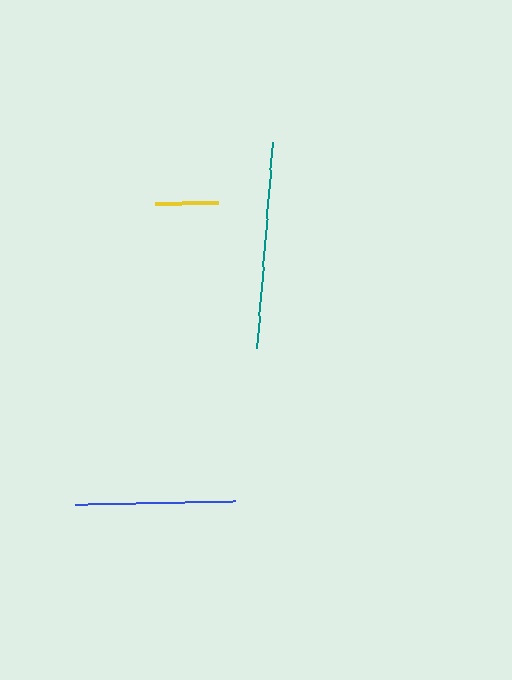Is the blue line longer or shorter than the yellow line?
The blue line is longer than the yellow line.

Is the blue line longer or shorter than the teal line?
The teal line is longer than the blue line.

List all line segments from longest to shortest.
From longest to shortest: teal, blue, yellow.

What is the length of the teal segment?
The teal segment is approximately 207 pixels long.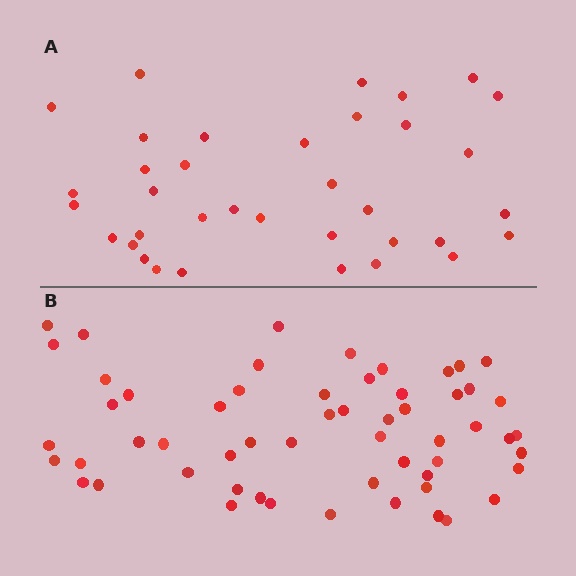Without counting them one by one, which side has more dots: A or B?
Region B (the bottom region) has more dots.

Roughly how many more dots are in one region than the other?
Region B has approximately 20 more dots than region A.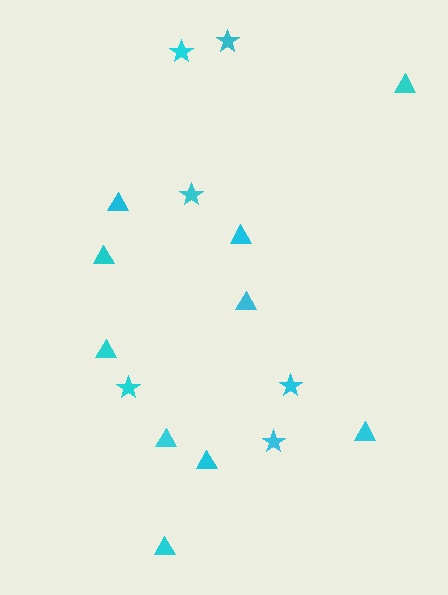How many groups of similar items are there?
There are 2 groups: one group of stars (6) and one group of triangles (10).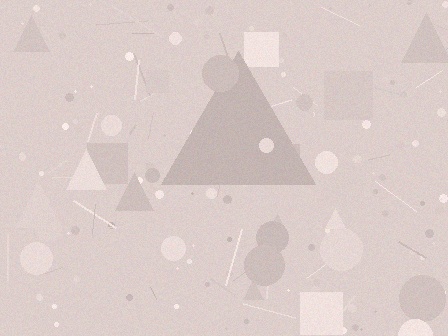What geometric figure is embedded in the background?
A triangle is embedded in the background.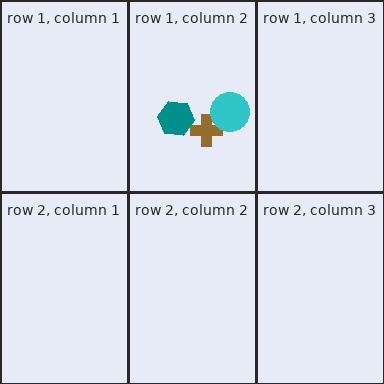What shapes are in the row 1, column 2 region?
The brown cross, the cyan circle, the teal hexagon.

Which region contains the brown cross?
The row 1, column 2 region.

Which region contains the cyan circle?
The row 1, column 2 region.